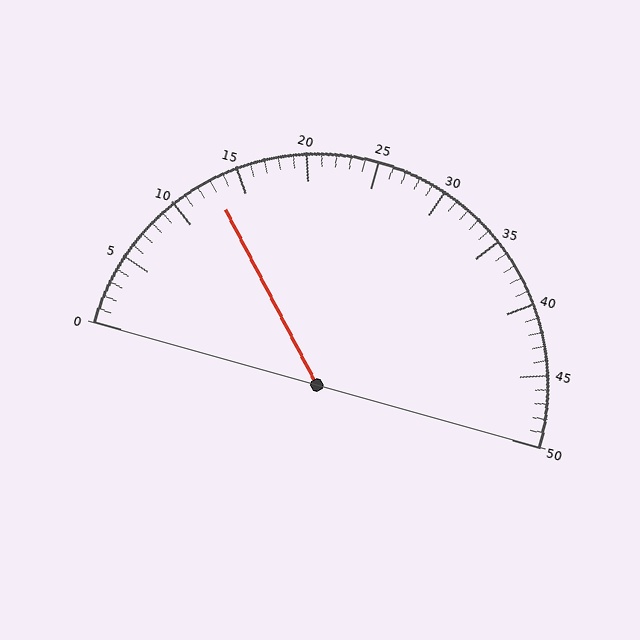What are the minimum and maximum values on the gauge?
The gauge ranges from 0 to 50.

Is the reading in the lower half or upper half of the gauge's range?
The reading is in the lower half of the range (0 to 50).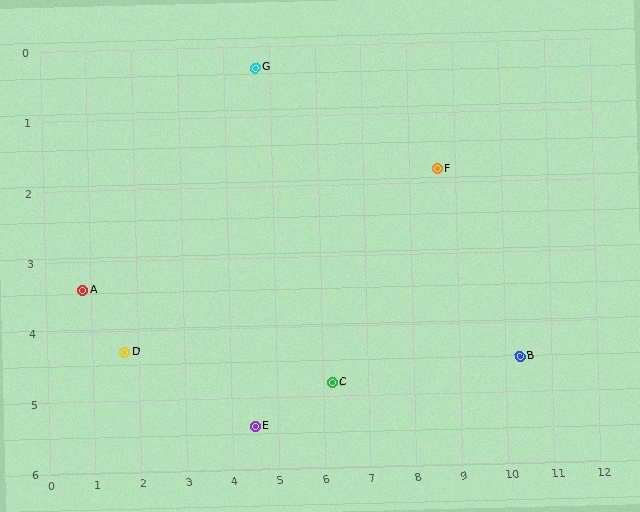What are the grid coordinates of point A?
Point A is at approximately (0.8, 3.4).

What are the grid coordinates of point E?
Point E is at approximately (4.5, 5.4).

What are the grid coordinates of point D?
Point D is at approximately (1.7, 4.3).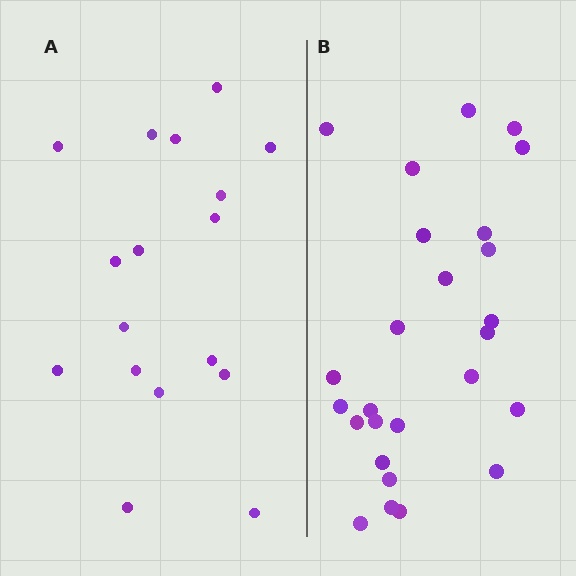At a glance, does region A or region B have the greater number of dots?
Region B (the right region) has more dots.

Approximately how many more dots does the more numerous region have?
Region B has roughly 8 or so more dots than region A.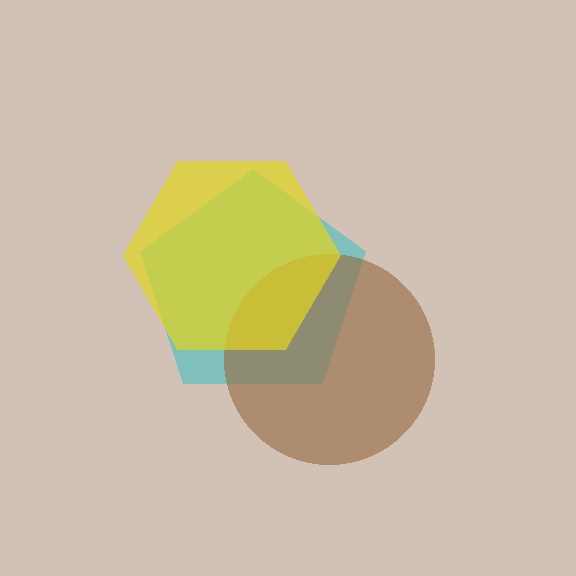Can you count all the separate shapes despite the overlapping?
Yes, there are 3 separate shapes.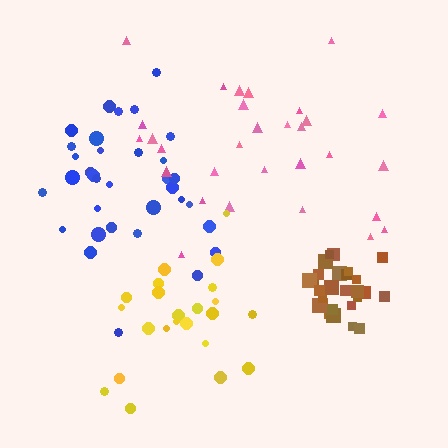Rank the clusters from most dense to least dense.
brown, blue, yellow, pink.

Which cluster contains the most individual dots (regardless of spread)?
Blue (35).